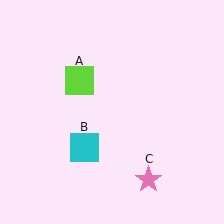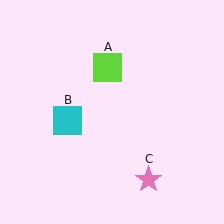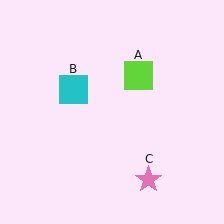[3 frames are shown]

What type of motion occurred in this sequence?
The lime square (object A), cyan square (object B) rotated clockwise around the center of the scene.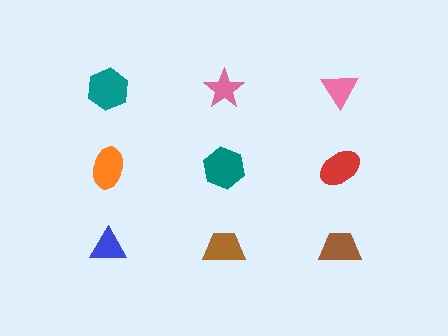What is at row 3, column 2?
A brown trapezoid.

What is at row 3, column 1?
A blue triangle.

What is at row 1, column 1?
A teal hexagon.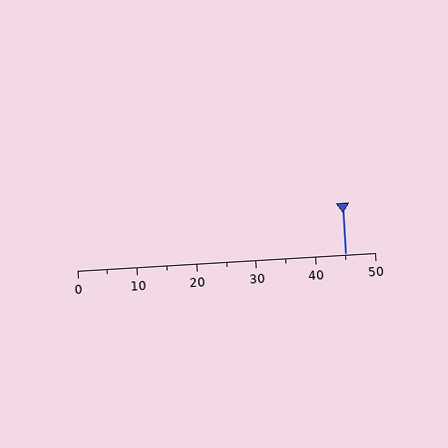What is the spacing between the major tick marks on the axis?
The major ticks are spaced 10 apart.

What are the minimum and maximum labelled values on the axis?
The axis runs from 0 to 50.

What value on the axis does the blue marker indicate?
The marker indicates approximately 45.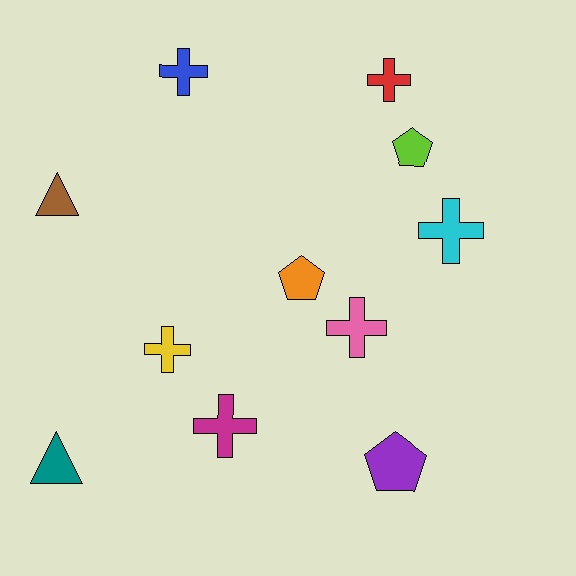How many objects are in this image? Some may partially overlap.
There are 11 objects.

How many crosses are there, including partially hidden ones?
There are 6 crosses.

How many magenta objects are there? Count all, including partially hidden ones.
There is 1 magenta object.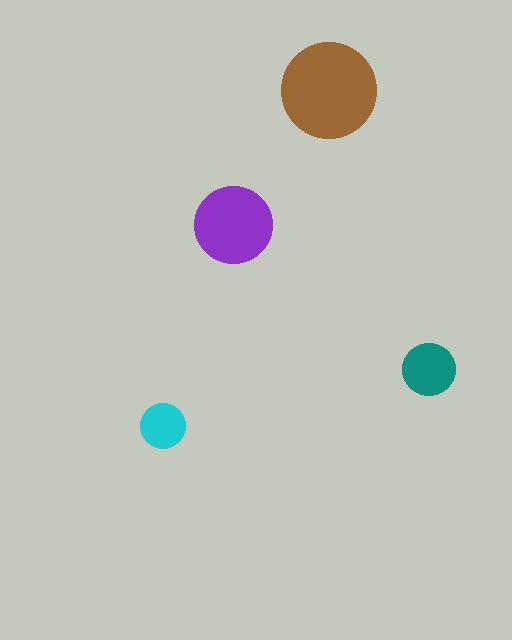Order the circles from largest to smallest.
the brown one, the purple one, the teal one, the cyan one.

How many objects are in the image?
There are 4 objects in the image.